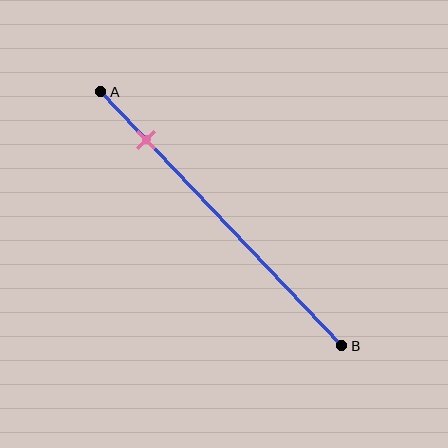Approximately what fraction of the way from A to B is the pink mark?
The pink mark is approximately 20% of the way from A to B.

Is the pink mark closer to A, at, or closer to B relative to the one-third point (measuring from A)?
The pink mark is closer to point A than the one-third point of segment AB.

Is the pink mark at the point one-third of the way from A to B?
No, the mark is at about 20% from A, not at the 33% one-third point.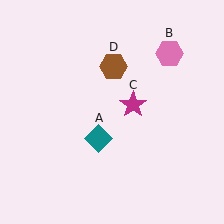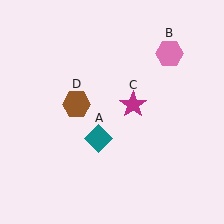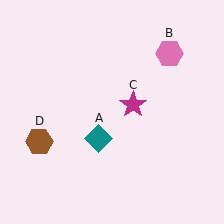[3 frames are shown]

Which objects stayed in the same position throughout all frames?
Teal diamond (object A) and pink hexagon (object B) and magenta star (object C) remained stationary.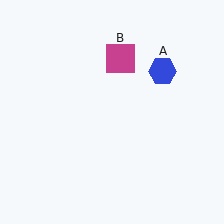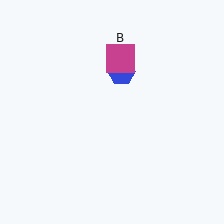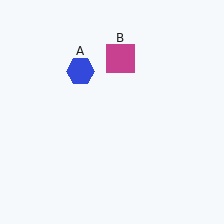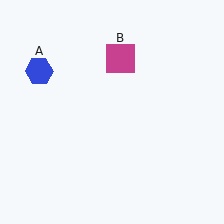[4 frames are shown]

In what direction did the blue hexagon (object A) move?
The blue hexagon (object A) moved left.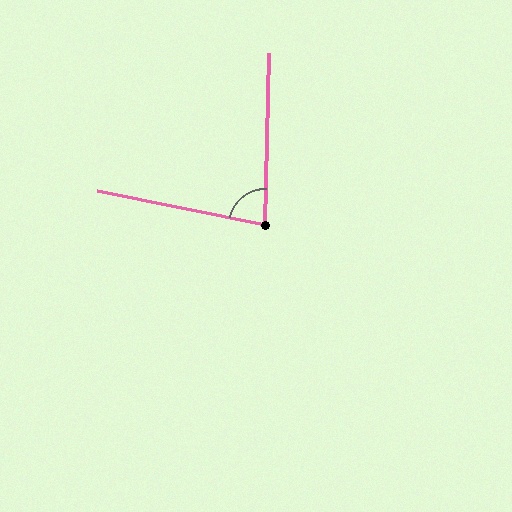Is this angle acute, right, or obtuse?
It is acute.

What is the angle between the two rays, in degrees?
Approximately 80 degrees.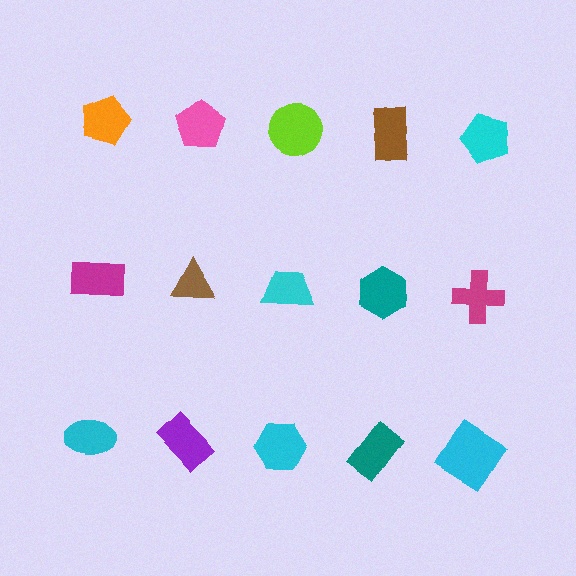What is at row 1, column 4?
A brown rectangle.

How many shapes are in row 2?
5 shapes.